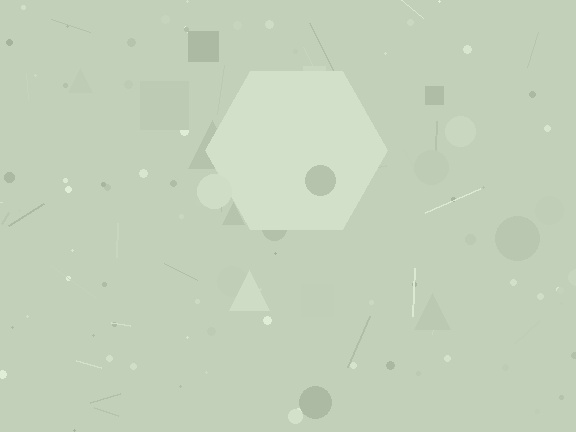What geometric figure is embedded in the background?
A hexagon is embedded in the background.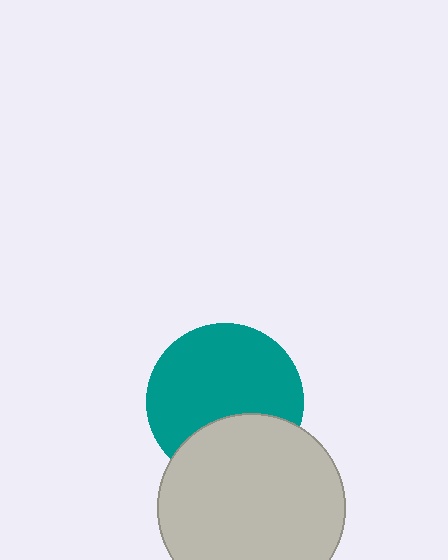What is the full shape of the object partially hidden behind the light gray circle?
The partially hidden object is a teal circle.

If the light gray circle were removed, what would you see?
You would see the complete teal circle.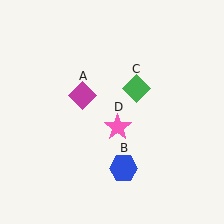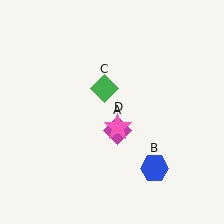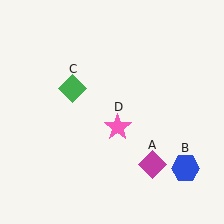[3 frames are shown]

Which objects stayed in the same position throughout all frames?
Pink star (object D) remained stationary.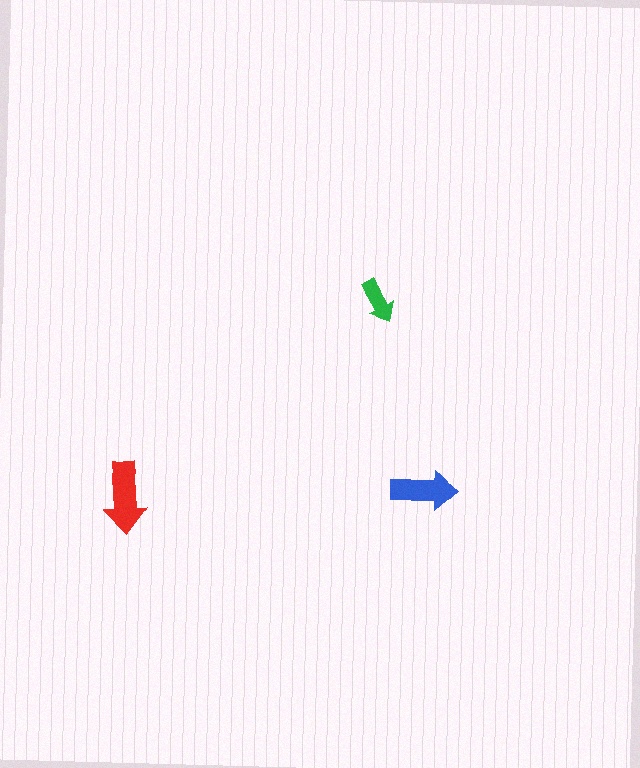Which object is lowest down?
The red arrow is bottommost.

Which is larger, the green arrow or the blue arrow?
The blue one.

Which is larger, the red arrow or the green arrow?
The red one.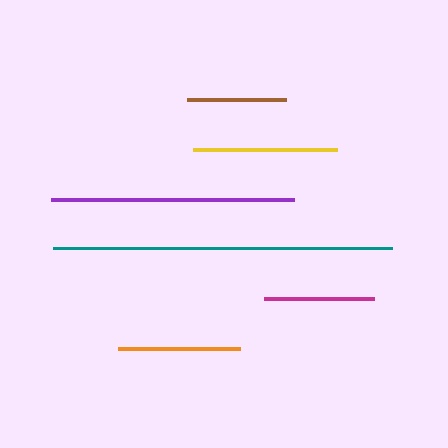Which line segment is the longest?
The teal line is the longest at approximately 340 pixels.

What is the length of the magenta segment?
The magenta segment is approximately 110 pixels long.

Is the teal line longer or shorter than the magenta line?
The teal line is longer than the magenta line.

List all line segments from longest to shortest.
From longest to shortest: teal, purple, yellow, orange, magenta, brown.